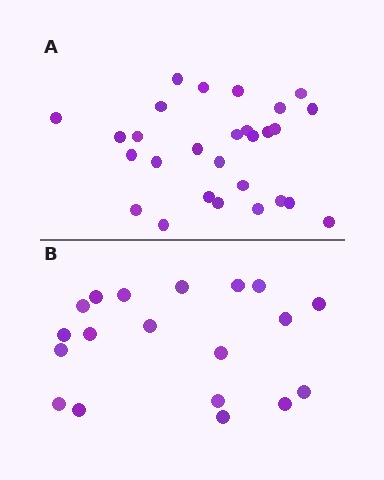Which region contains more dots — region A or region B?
Region A (the top region) has more dots.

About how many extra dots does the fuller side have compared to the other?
Region A has roughly 8 or so more dots than region B.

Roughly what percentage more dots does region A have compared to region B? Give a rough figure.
About 45% more.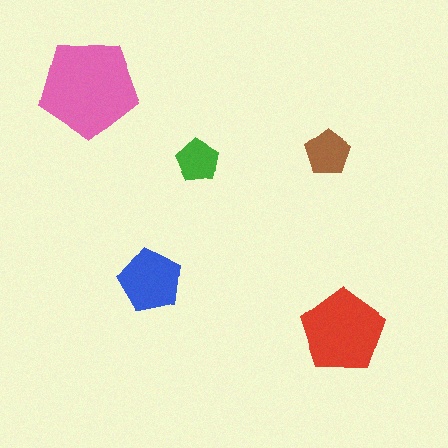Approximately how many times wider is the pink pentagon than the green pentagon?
About 2.5 times wider.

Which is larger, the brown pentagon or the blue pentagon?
The blue one.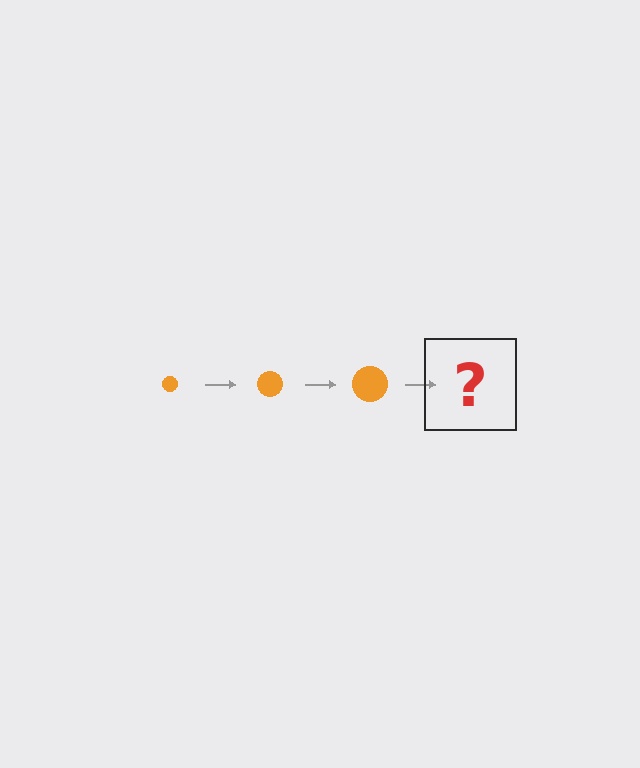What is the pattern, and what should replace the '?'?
The pattern is that the circle gets progressively larger each step. The '?' should be an orange circle, larger than the previous one.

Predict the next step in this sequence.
The next step is an orange circle, larger than the previous one.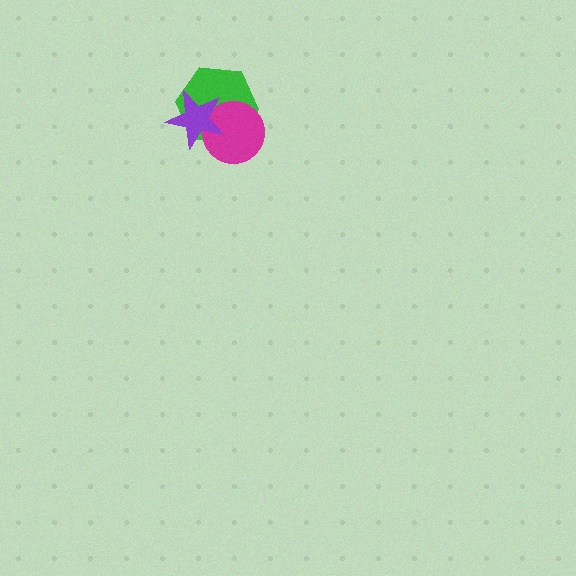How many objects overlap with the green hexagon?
2 objects overlap with the green hexagon.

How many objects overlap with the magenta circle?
2 objects overlap with the magenta circle.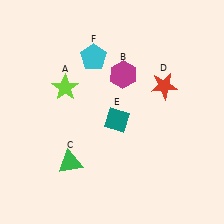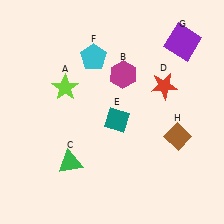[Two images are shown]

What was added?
A purple square (G), a brown diamond (H) were added in Image 2.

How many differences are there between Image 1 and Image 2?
There are 2 differences between the two images.